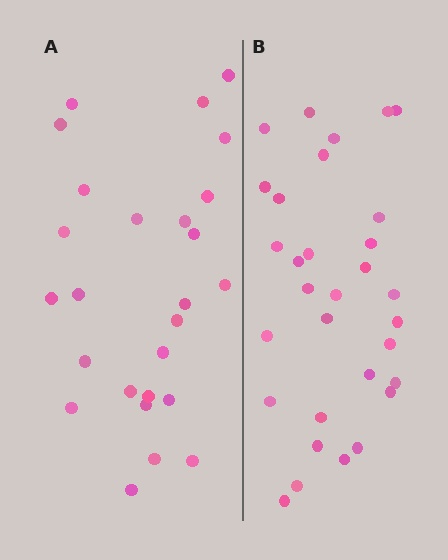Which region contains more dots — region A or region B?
Region B (the right region) has more dots.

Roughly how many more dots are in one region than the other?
Region B has about 5 more dots than region A.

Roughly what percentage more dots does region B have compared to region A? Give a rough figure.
About 20% more.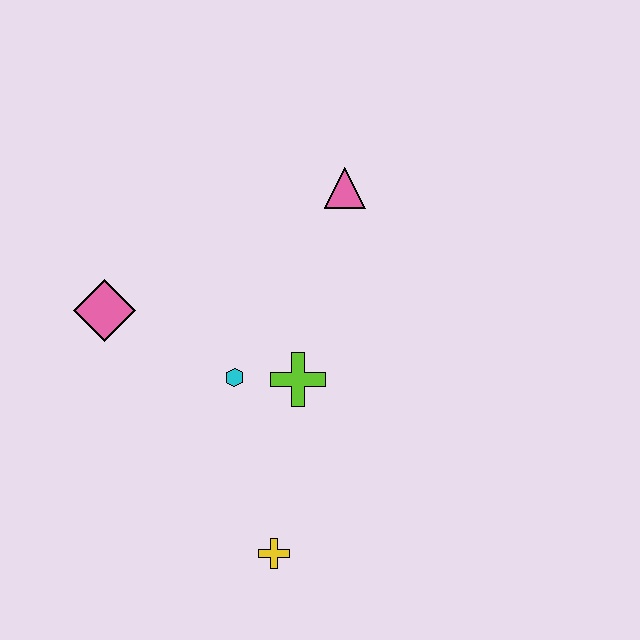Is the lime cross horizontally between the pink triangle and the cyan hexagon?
Yes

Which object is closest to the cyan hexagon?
The lime cross is closest to the cyan hexagon.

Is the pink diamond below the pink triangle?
Yes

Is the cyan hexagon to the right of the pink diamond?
Yes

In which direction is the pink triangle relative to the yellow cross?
The pink triangle is above the yellow cross.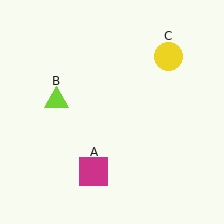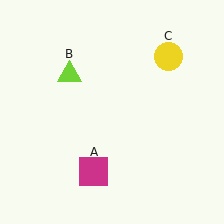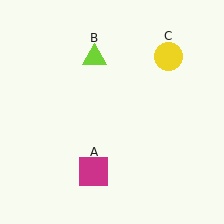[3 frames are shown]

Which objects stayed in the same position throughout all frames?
Magenta square (object A) and yellow circle (object C) remained stationary.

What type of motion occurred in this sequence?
The lime triangle (object B) rotated clockwise around the center of the scene.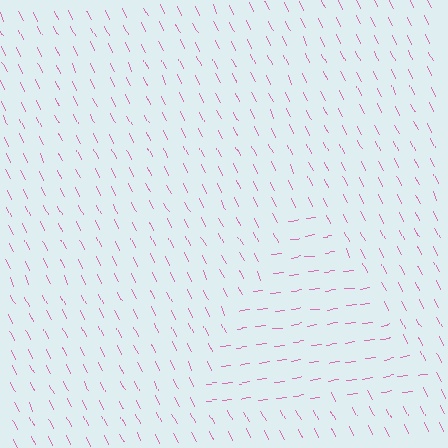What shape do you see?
I see a triangle.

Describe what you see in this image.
The image is filled with small pink line segments. A triangle region in the image has lines oriented differently from the surrounding lines, creating a visible texture boundary.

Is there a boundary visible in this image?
Yes, there is a texture boundary formed by a change in line orientation.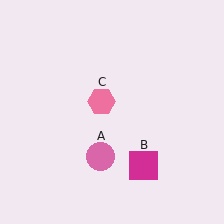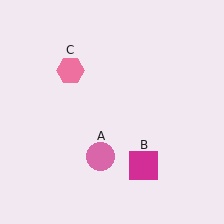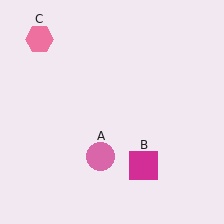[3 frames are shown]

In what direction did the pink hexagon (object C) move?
The pink hexagon (object C) moved up and to the left.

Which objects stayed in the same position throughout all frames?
Pink circle (object A) and magenta square (object B) remained stationary.